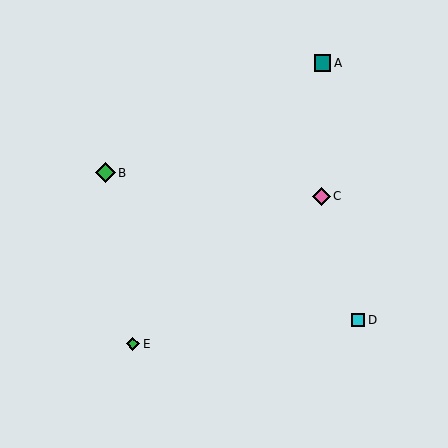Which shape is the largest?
The green diamond (labeled B) is the largest.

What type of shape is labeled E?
Shape E is a green diamond.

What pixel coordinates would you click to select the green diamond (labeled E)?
Click at (133, 344) to select the green diamond E.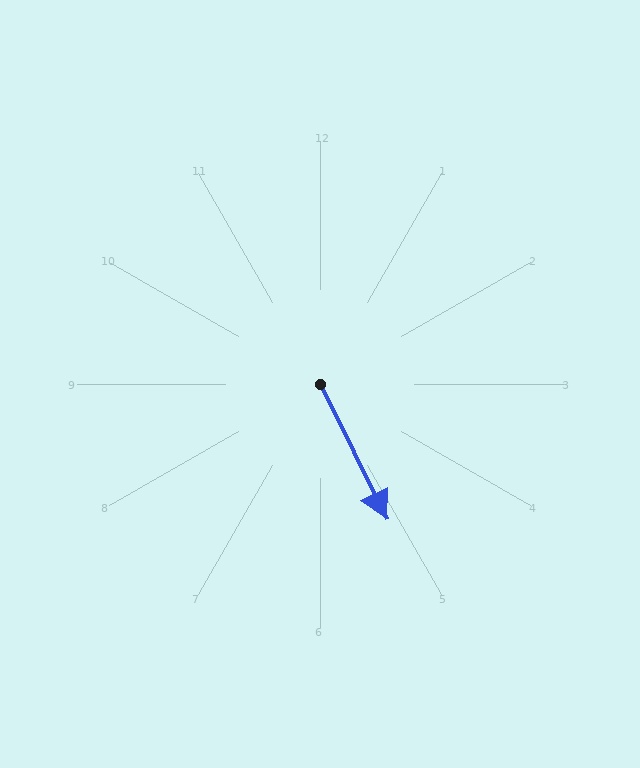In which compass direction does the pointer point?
Southeast.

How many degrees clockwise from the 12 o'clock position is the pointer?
Approximately 154 degrees.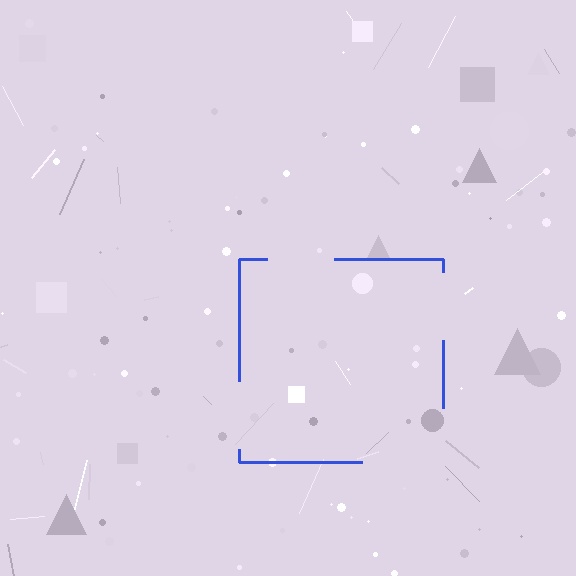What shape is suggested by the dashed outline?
The dashed outline suggests a square.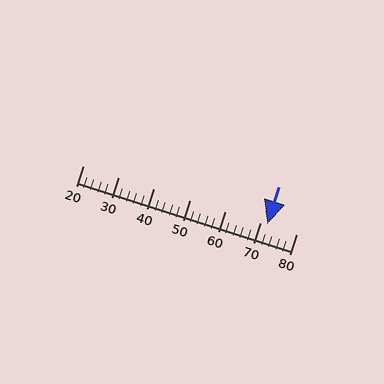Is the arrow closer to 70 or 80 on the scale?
The arrow is closer to 70.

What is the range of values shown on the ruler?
The ruler shows values from 20 to 80.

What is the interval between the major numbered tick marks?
The major tick marks are spaced 10 units apart.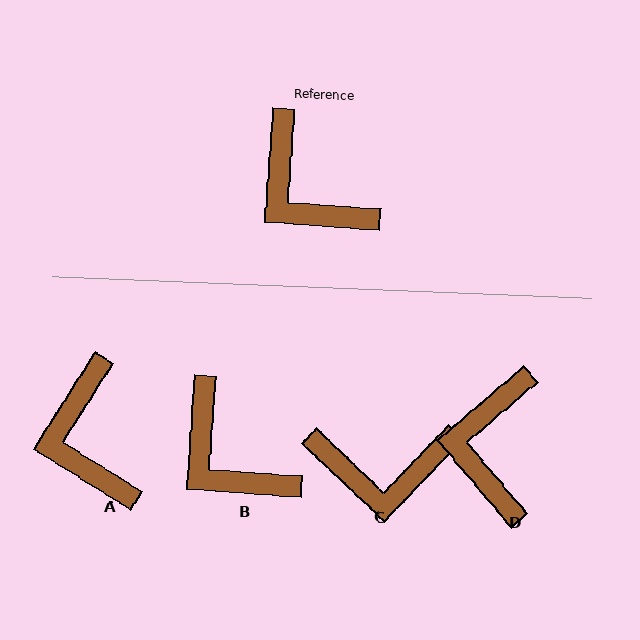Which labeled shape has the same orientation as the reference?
B.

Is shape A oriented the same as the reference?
No, it is off by about 28 degrees.